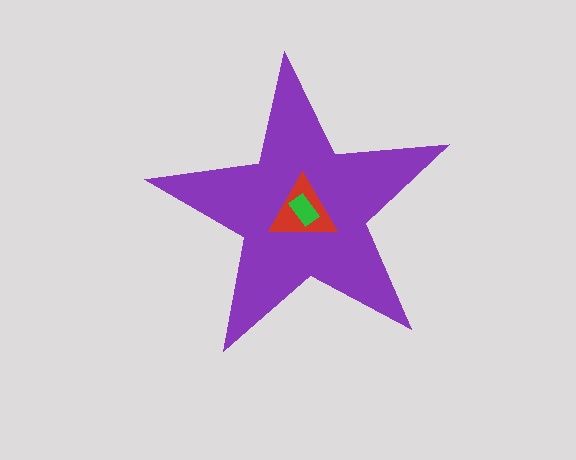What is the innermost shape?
The green rectangle.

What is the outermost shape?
The purple star.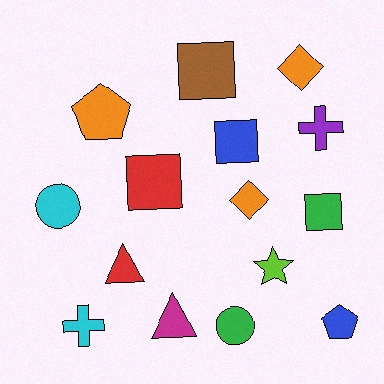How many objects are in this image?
There are 15 objects.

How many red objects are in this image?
There are 2 red objects.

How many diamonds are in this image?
There are 2 diamonds.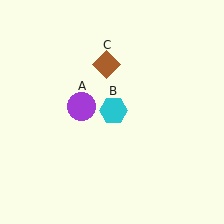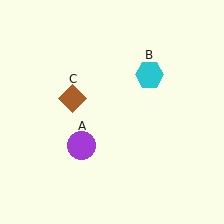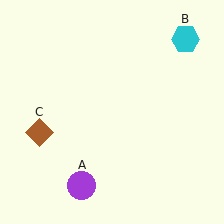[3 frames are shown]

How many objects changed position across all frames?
3 objects changed position: purple circle (object A), cyan hexagon (object B), brown diamond (object C).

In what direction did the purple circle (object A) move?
The purple circle (object A) moved down.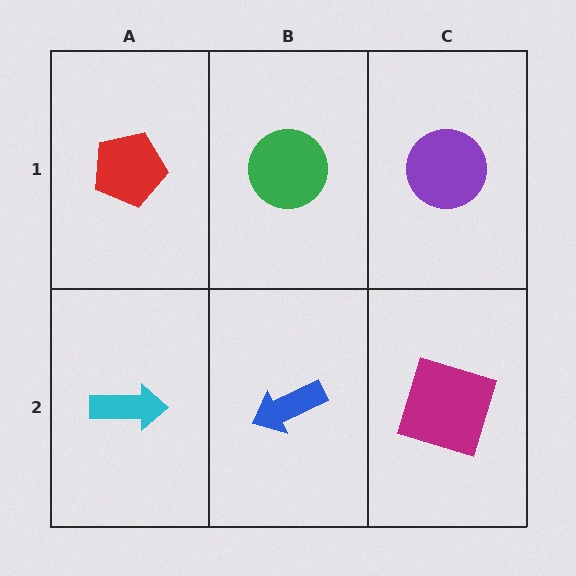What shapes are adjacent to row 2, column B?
A green circle (row 1, column B), a cyan arrow (row 2, column A), a magenta square (row 2, column C).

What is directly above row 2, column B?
A green circle.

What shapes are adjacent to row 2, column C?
A purple circle (row 1, column C), a blue arrow (row 2, column B).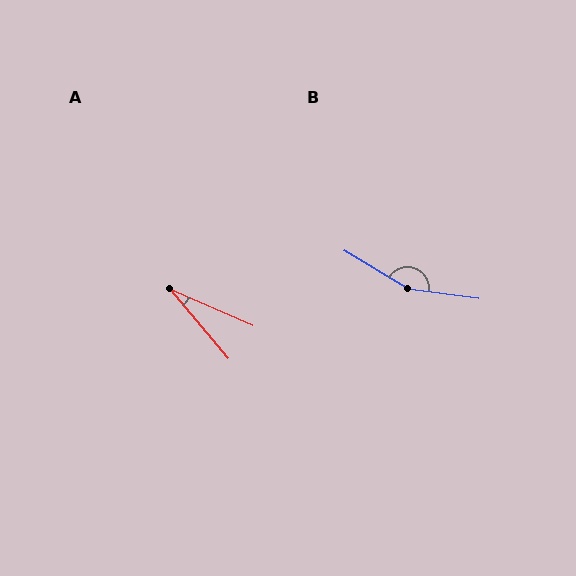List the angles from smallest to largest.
A (27°), B (157°).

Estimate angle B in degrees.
Approximately 157 degrees.